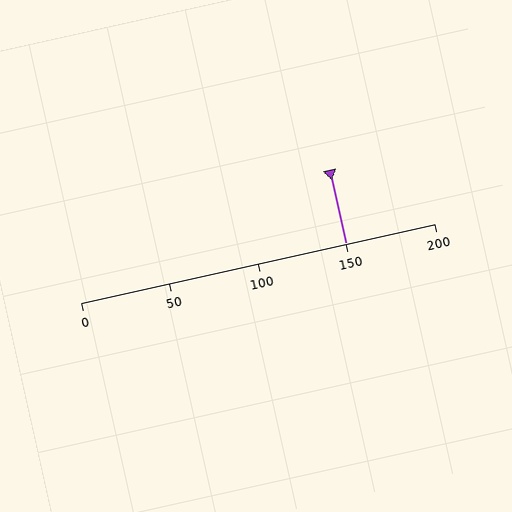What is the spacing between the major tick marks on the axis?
The major ticks are spaced 50 apart.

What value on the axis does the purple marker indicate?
The marker indicates approximately 150.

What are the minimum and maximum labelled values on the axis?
The axis runs from 0 to 200.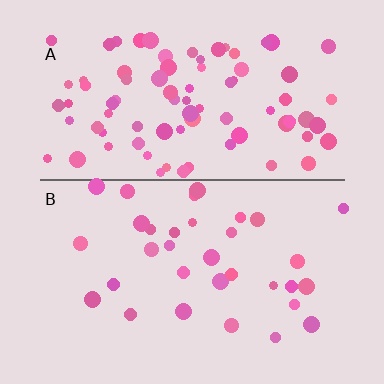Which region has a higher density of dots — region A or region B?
A (the top).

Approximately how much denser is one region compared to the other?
Approximately 2.6× — region A over region B.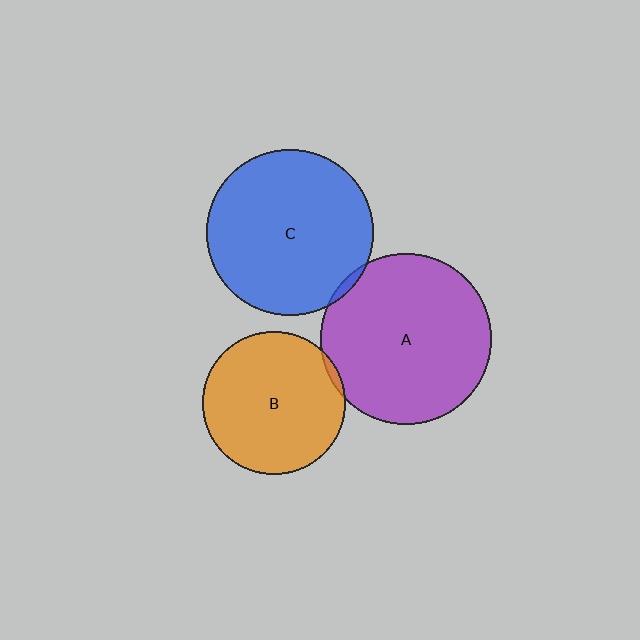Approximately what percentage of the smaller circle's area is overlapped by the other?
Approximately 5%.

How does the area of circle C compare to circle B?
Approximately 1.4 times.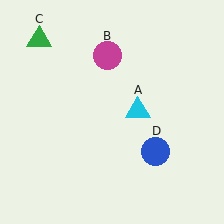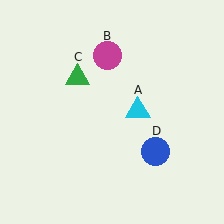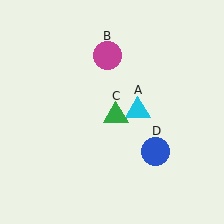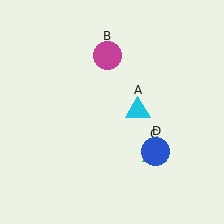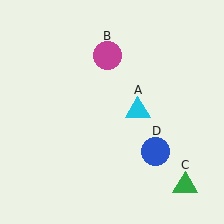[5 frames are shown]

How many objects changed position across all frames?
1 object changed position: green triangle (object C).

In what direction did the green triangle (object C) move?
The green triangle (object C) moved down and to the right.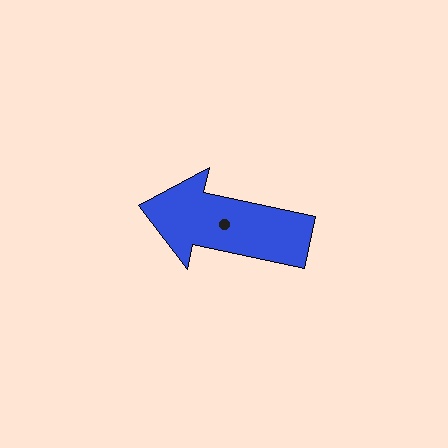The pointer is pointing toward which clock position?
Roughly 9 o'clock.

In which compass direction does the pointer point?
West.